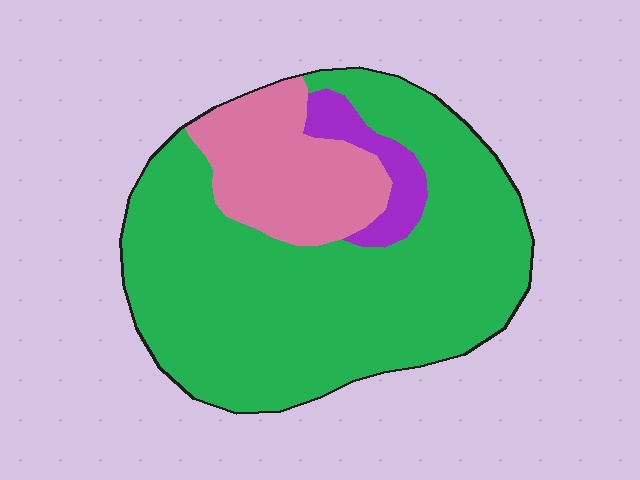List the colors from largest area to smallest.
From largest to smallest: green, pink, purple.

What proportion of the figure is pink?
Pink takes up about one fifth (1/5) of the figure.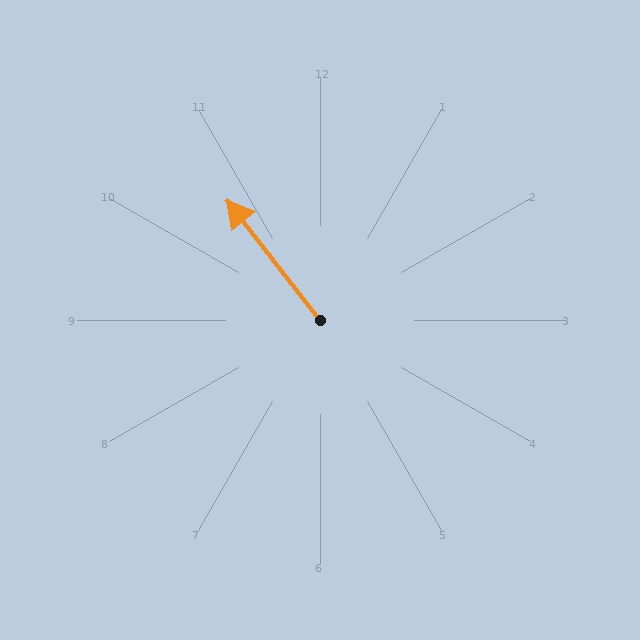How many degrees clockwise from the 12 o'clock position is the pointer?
Approximately 322 degrees.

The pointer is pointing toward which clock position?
Roughly 11 o'clock.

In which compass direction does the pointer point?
Northwest.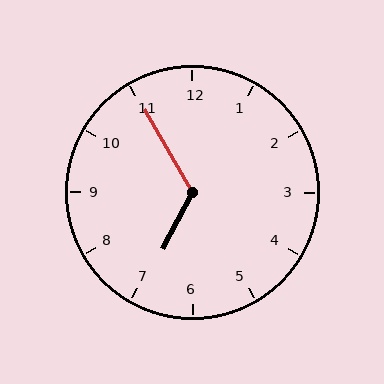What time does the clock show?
6:55.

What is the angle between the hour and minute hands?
Approximately 122 degrees.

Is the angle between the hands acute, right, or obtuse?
It is obtuse.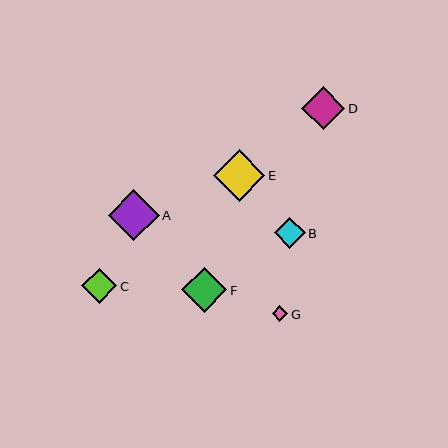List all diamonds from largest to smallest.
From largest to smallest: E, A, F, D, C, B, G.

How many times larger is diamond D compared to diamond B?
Diamond D is approximately 1.4 times the size of diamond B.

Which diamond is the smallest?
Diamond G is the smallest with a size of approximately 16 pixels.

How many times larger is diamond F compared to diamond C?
Diamond F is approximately 1.3 times the size of diamond C.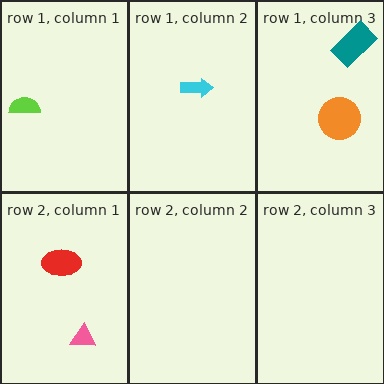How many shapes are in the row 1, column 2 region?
1.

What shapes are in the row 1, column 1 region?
The lime semicircle.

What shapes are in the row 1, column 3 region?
The teal rectangle, the orange circle.